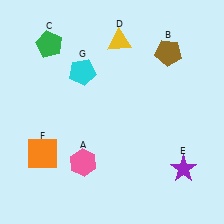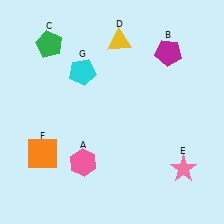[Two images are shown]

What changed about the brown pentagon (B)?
In Image 1, B is brown. In Image 2, it changed to magenta.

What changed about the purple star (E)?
In Image 1, E is purple. In Image 2, it changed to pink.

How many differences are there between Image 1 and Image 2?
There are 2 differences between the two images.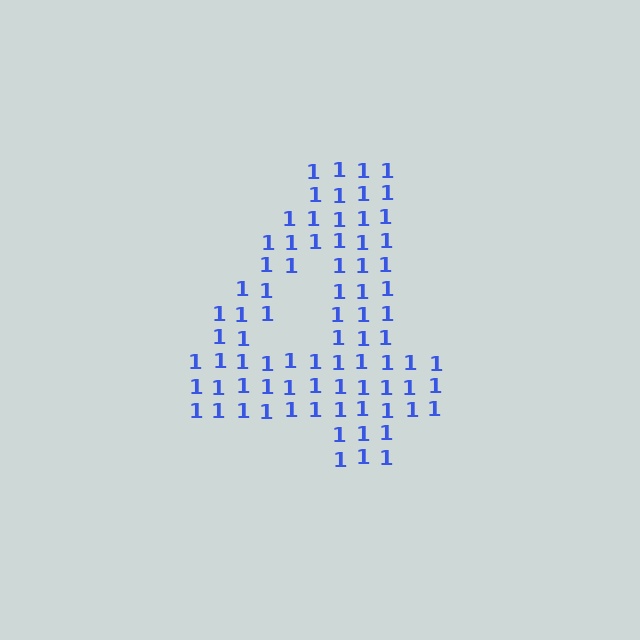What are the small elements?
The small elements are digit 1's.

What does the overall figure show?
The overall figure shows the digit 4.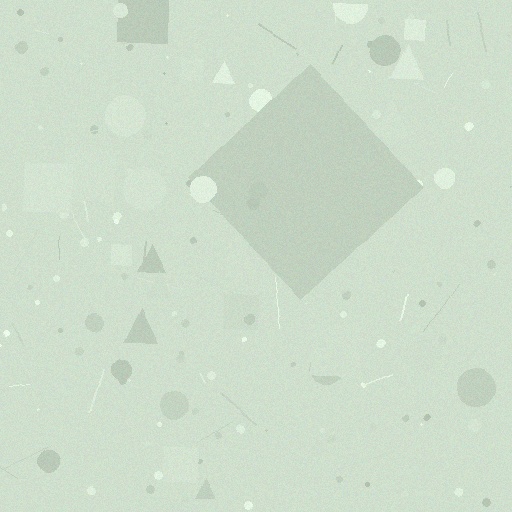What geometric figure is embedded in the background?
A diamond is embedded in the background.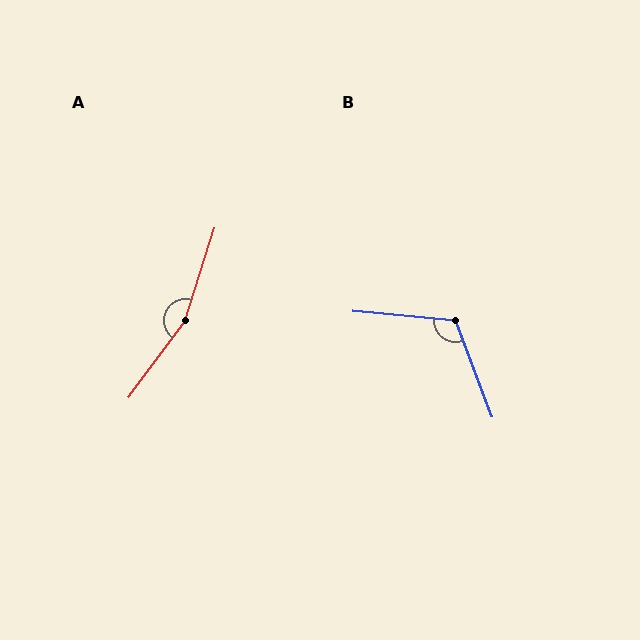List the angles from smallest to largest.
B (116°), A (161°).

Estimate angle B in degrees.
Approximately 116 degrees.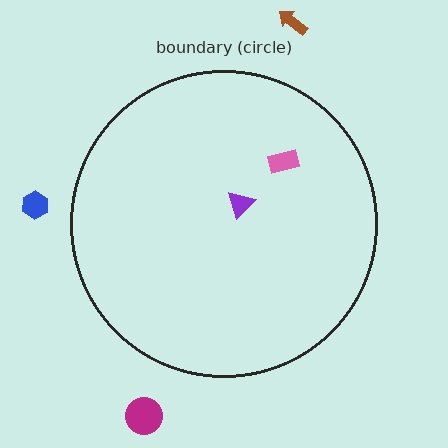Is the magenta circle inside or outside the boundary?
Outside.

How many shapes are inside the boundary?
2 inside, 3 outside.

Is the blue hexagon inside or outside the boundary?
Outside.